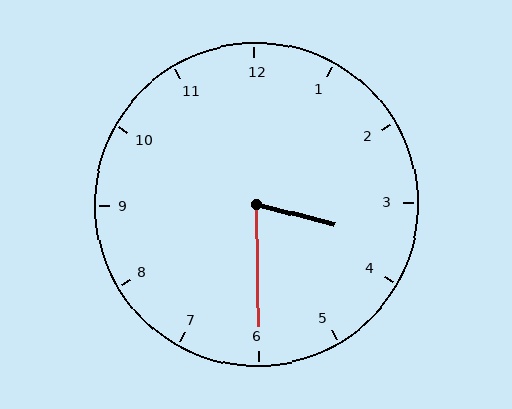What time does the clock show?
3:30.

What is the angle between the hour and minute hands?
Approximately 75 degrees.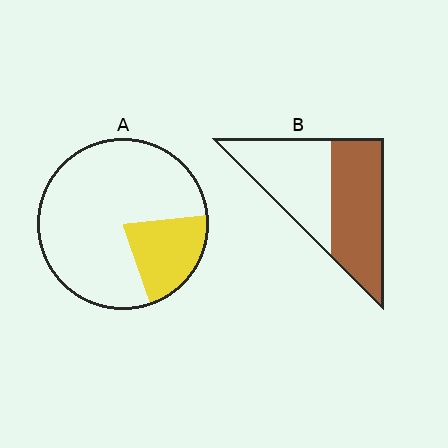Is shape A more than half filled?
No.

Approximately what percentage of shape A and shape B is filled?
A is approximately 20% and B is approximately 50%.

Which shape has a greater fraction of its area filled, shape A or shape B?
Shape B.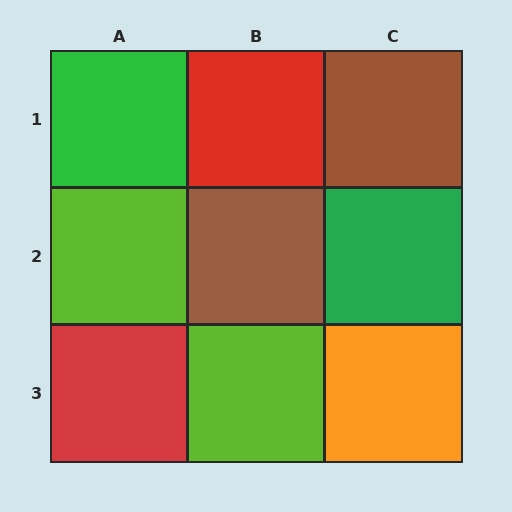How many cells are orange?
1 cell is orange.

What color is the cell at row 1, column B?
Red.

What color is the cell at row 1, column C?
Brown.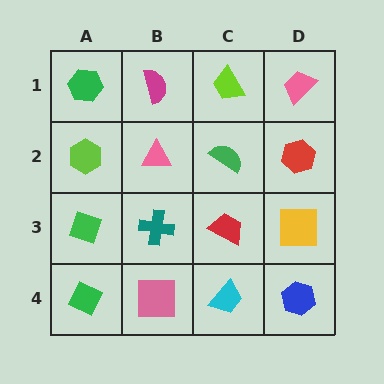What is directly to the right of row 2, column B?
A green semicircle.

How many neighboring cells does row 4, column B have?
3.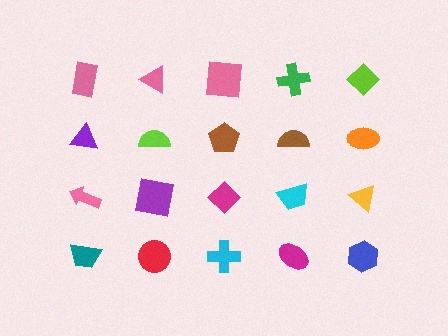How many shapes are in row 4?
5 shapes.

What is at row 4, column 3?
A cyan cross.